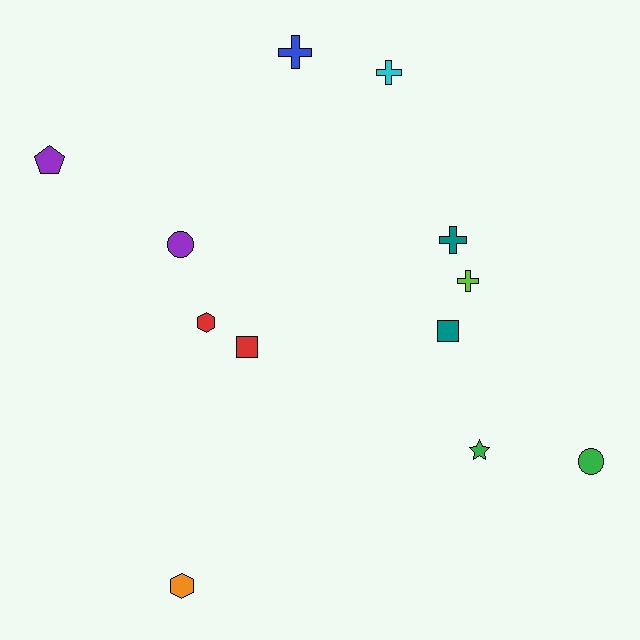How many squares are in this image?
There are 2 squares.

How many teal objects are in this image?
There are 2 teal objects.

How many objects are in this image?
There are 12 objects.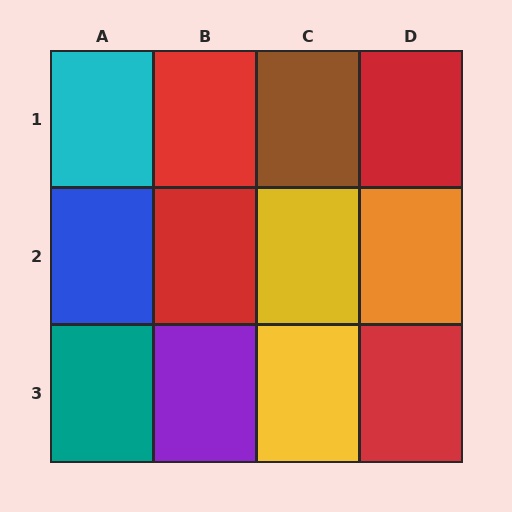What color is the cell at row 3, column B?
Purple.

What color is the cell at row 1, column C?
Brown.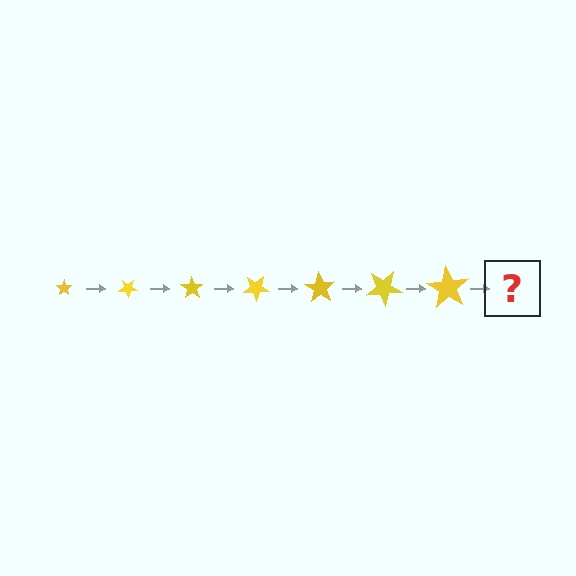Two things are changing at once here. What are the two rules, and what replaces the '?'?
The two rules are that the star grows larger each step and it rotates 35 degrees each step. The '?' should be a star, larger than the previous one and rotated 245 degrees from the start.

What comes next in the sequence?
The next element should be a star, larger than the previous one and rotated 245 degrees from the start.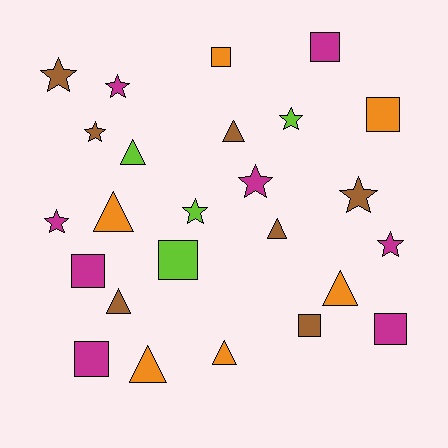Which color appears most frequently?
Magenta, with 8 objects.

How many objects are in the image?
There are 25 objects.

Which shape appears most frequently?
Star, with 9 objects.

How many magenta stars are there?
There are 4 magenta stars.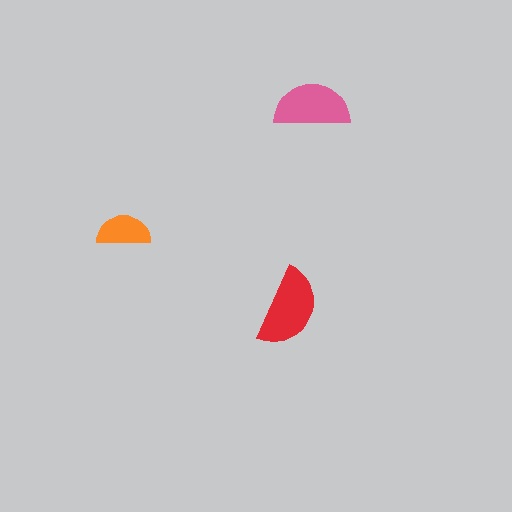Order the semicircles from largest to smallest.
the red one, the pink one, the orange one.